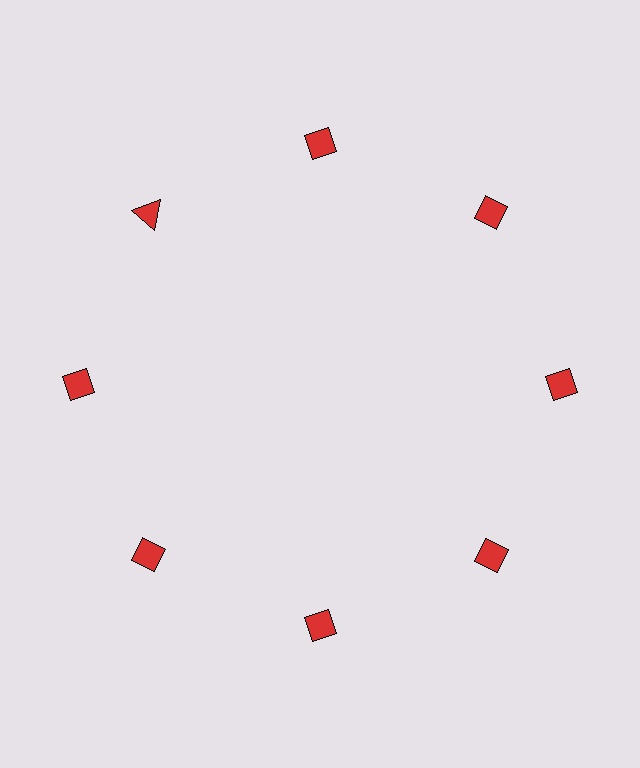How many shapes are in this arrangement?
There are 8 shapes arranged in a ring pattern.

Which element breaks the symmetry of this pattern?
The red triangle at roughly the 10 o'clock position breaks the symmetry. All other shapes are red diamonds.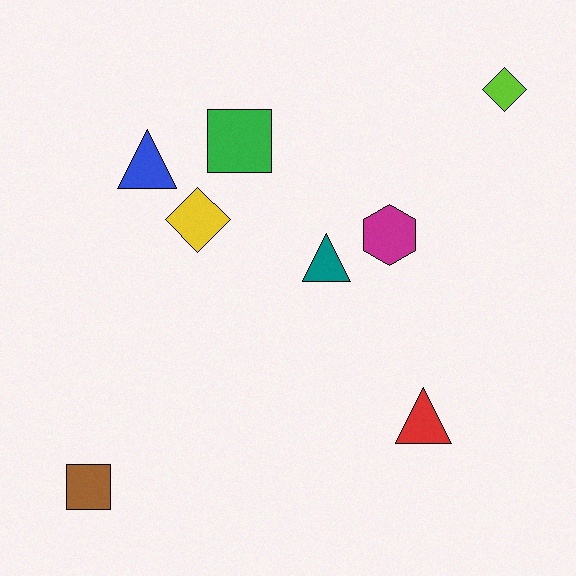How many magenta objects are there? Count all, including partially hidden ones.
There is 1 magenta object.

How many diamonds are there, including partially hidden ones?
There are 2 diamonds.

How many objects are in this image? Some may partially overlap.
There are 8 objects.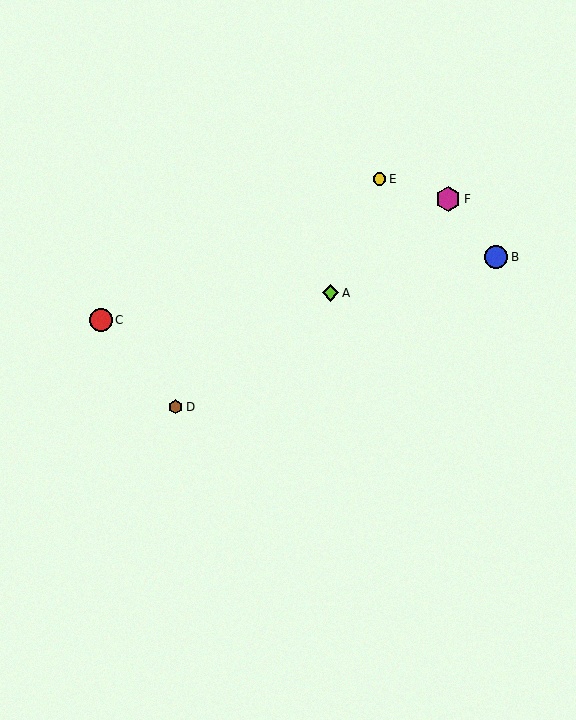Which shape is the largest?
The magenta hexagon (labeled F) is the largest.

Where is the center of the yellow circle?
The center of the yellow circle is at (379, 179).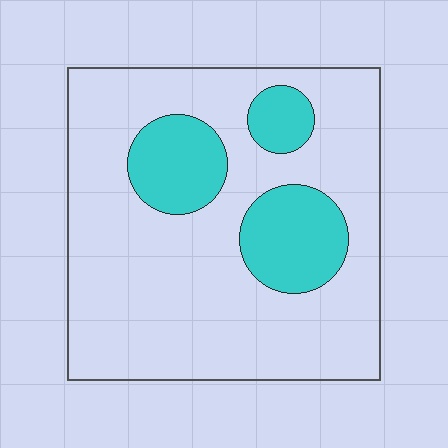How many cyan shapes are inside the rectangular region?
3.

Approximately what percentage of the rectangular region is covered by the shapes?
Approximately 20%.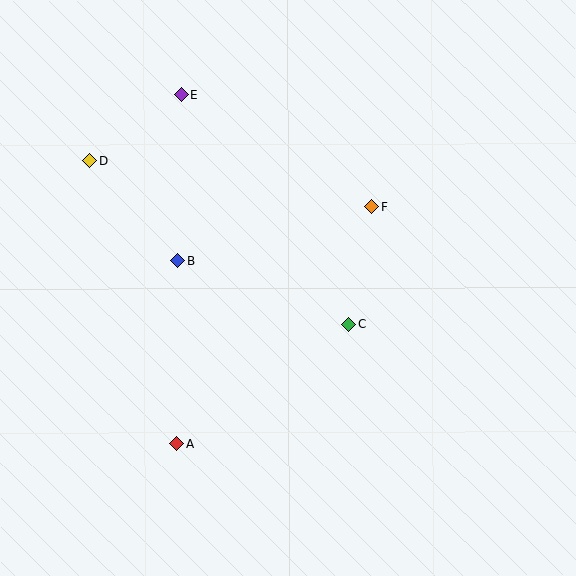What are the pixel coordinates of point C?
Point C is at (349, 324).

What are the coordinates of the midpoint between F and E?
The midpoint between F and E is at (276, 151).